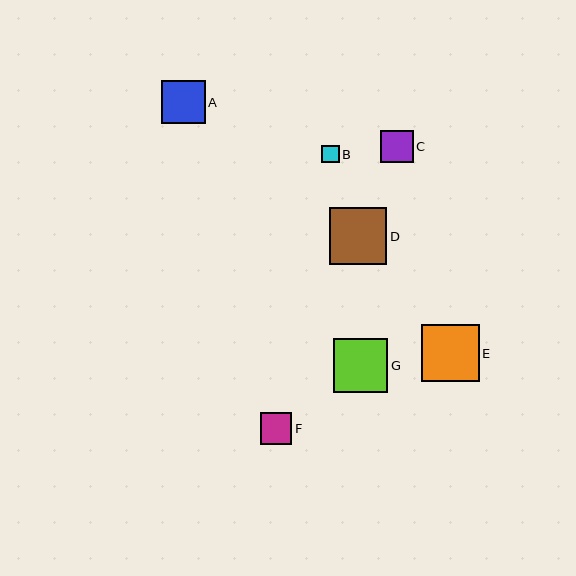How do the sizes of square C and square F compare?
Square C and square F are approximately the same size.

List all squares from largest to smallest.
From largest to smallest: D, E, G, A, C, F, B.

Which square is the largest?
Square D is the largest with a size of approximately 57 pixels.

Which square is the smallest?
Square B is the smallest with a size of approximately 17 pixels.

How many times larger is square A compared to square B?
Square A is approximately 2.5 times the size of square B.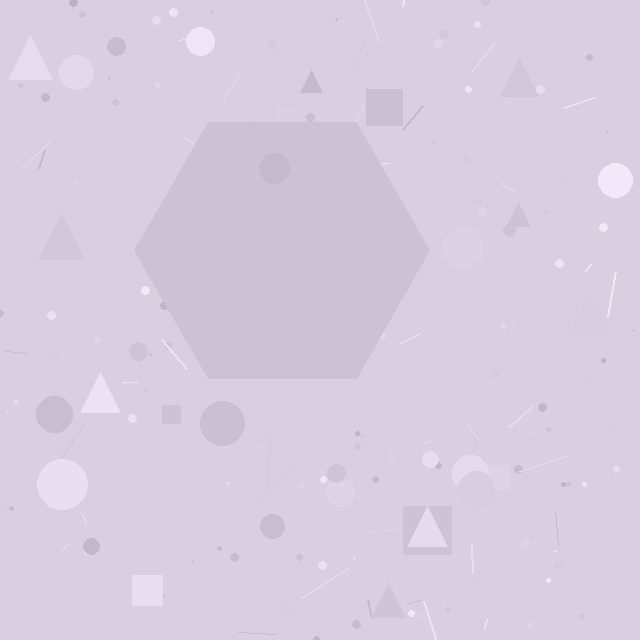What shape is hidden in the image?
A hexagon is hidden in the image.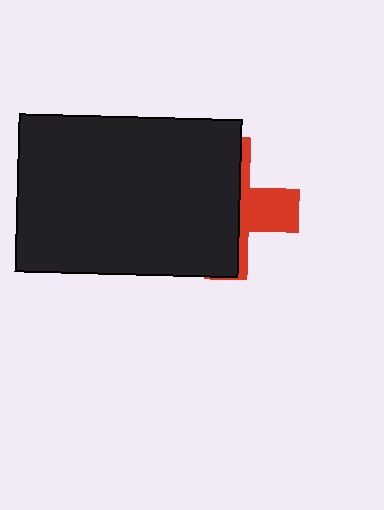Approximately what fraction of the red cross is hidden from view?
Roughly 67% of the red cross is hidden behind the black rectangle.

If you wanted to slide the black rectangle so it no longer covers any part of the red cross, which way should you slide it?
Slide it left — that is the most direct way to separate the two shapes.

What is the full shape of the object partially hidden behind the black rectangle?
The partially hidden object is a red cross.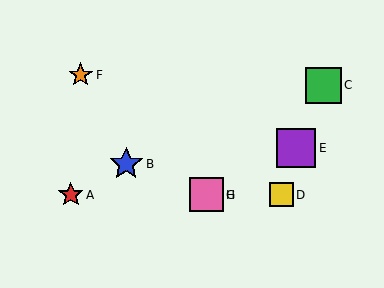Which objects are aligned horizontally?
Objects A, D, G, H are aligned horizontally.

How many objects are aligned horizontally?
4 objects (A, D, G, H) are aligned horizontally.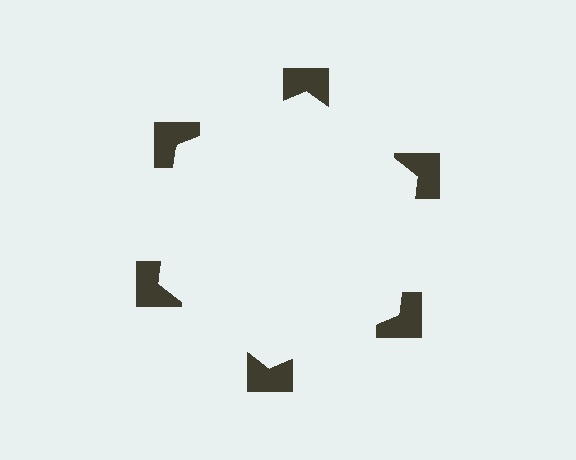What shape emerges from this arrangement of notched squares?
An illusory hexagon — its edges are inferred from the aligned wedge cuts in the notched squares, not physically drawn.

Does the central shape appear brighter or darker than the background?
It typically appears slightly brighter than the background, even though no actual brightness change is drawn.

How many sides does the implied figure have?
6 sides.